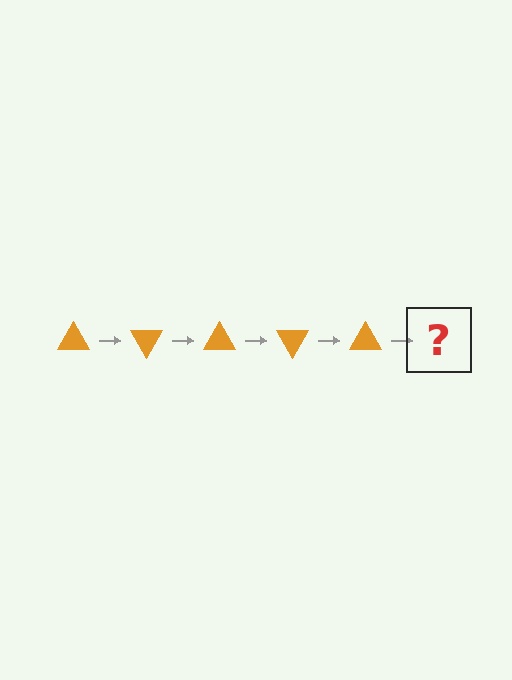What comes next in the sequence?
The next element should be an orange triangle rotated 300 degrees.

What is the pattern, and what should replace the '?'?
The pattern is that the triangle rotates 60 degrees each step. The '?' should be an orange triangle rotated 300 degrees.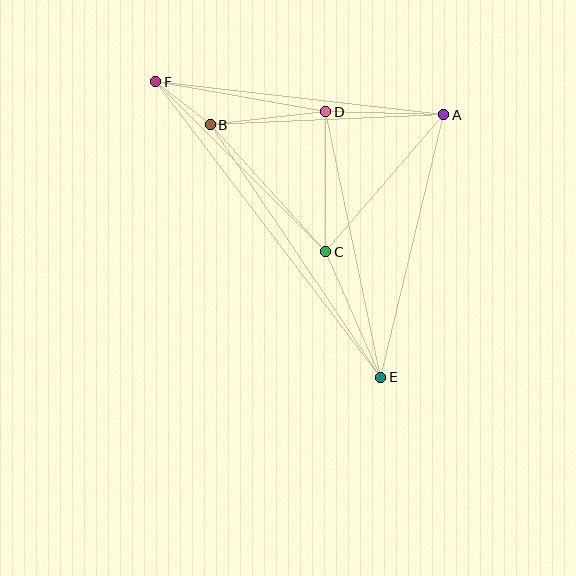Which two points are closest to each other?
Points B and F are closest to each other.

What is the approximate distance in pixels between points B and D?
The distance between B and D is approximately 116 pixels.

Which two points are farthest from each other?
Points E and F are farthest from each other.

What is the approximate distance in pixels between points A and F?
The distance between A and F is approximately 290 pixels.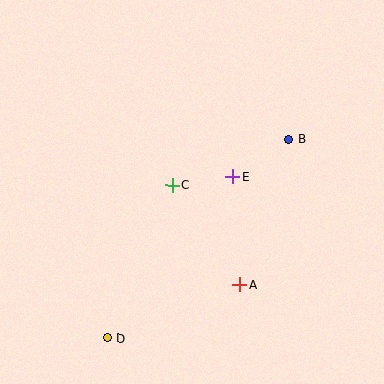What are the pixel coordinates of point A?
Point A is at (240, 285).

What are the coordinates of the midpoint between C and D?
The midpoint between C and D is at (140, 261).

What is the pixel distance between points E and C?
The distance between E and C is 61 pixels.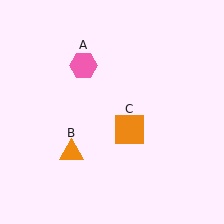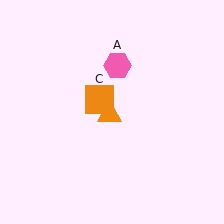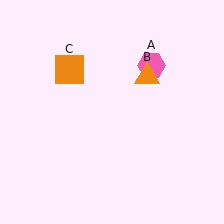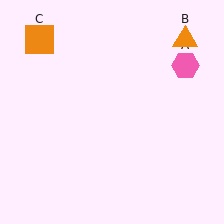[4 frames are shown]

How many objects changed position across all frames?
3 objects changed position: pink hexagon (object A), orange triangle (object B), orange square (object C).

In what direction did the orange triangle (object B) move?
The orange triangle (object B) moved up and to the right.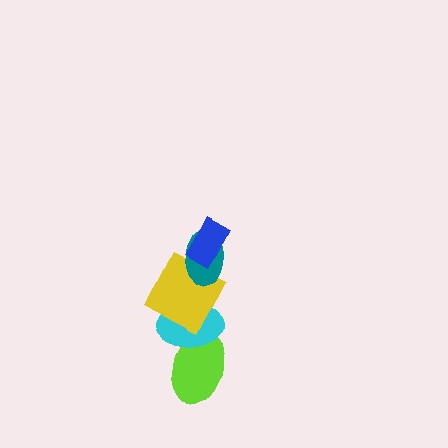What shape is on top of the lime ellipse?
The cyan ellipse is on top of the lime ellipse.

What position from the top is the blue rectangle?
The blue rectangle is 1st from the top.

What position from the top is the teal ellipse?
The teal ellipse is 2nd from the top.